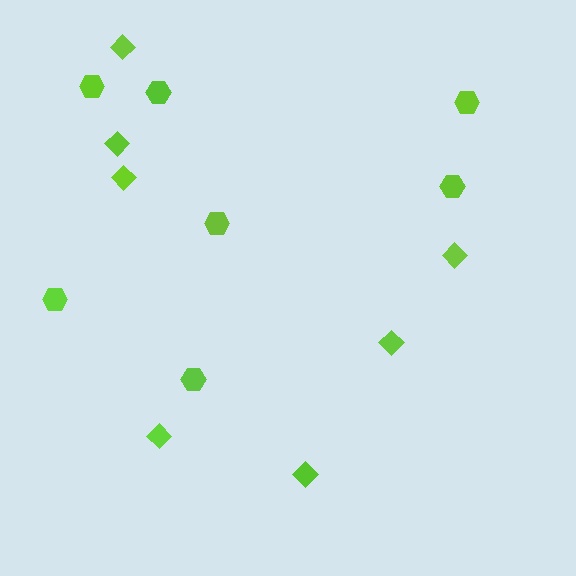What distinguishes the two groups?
There are 2 groups: one group of hexagons (7) and one group of diamonds (7).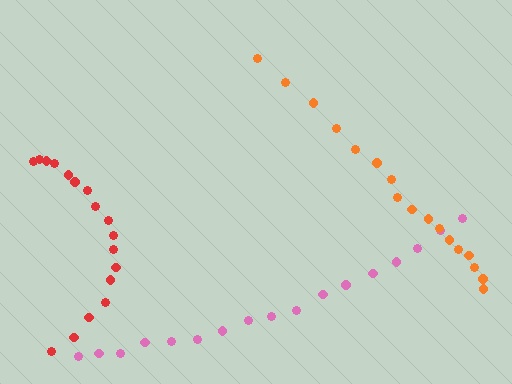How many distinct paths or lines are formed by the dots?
There are 3 distinct paths.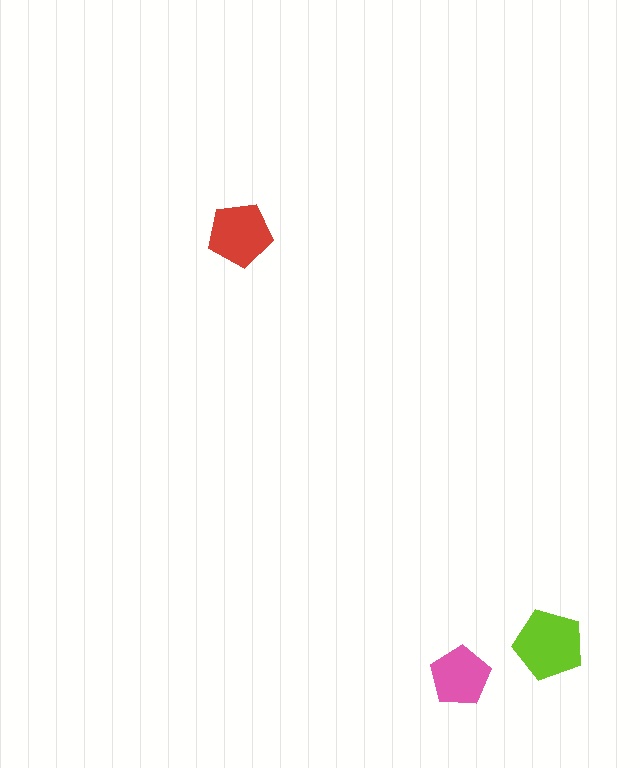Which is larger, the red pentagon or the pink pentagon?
The red one.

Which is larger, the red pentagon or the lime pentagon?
The lime one.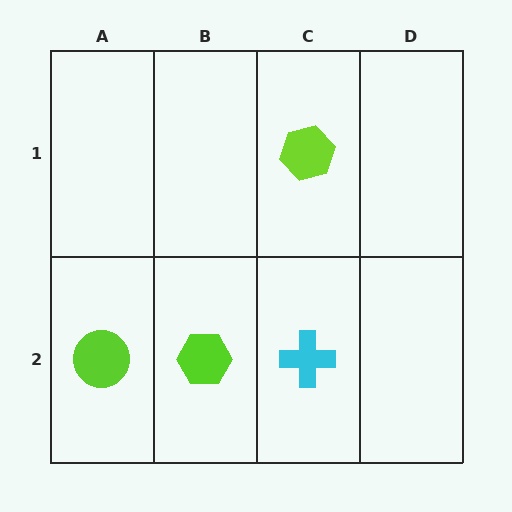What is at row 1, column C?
A lime hexagon.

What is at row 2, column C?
A cyan cross.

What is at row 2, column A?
A lime circle.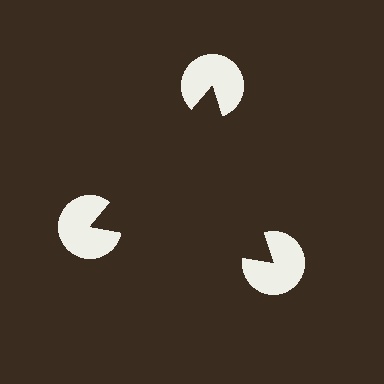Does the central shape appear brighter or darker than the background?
It typically appears slightly darker than the background, even though no actual brightness change is drawn.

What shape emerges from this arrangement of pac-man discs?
An illusory triangle — its edges are inferred from the aligned wedge cuts in the pac-man discs, not physically drawn.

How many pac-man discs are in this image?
There are 3 — one at each vertex of the illusory triangle.